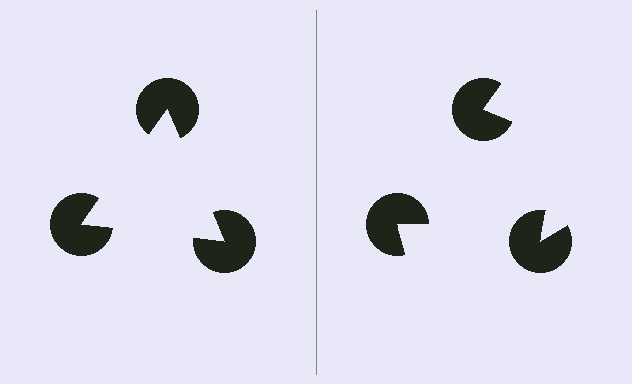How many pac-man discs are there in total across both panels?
6 — 3 on each side.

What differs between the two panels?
The pac-man discs are positioned identically on both sides; only the wedge orientations differ. On the left they align to a triangle; on the right they are misaligned.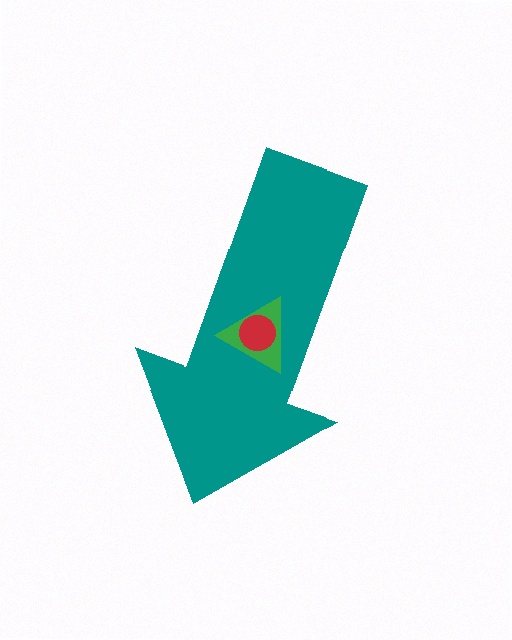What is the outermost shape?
The teal arrow.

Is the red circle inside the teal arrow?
Yes.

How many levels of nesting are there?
3.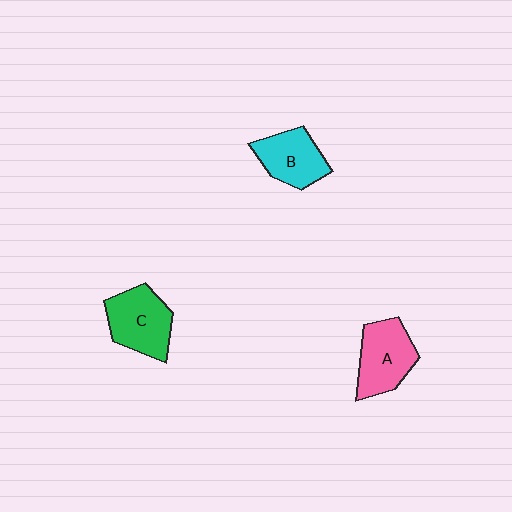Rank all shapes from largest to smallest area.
From largest to smallest: C (green), A (pink), B (cyan).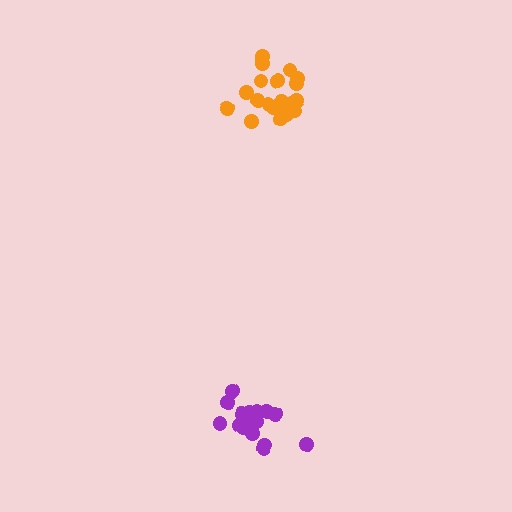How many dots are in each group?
Group 1: 20 dots, Group 2: 16 dots (36 total).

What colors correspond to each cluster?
The clusters are colored: orange, purple.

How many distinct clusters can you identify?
There are 2 distinct clusters.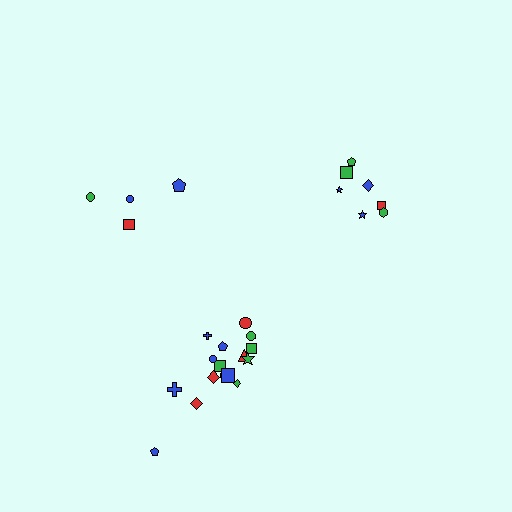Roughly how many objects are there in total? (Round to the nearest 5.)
Roughly 30 objects in total.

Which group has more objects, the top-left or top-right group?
The top-right group.